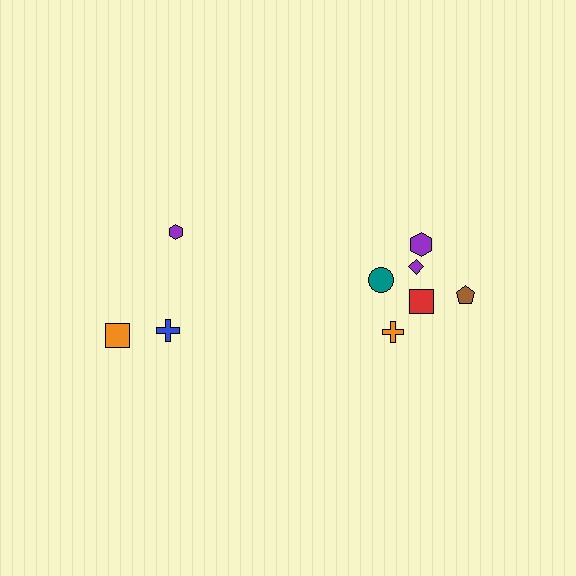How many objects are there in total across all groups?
There are 9 objects.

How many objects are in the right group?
There are 6 objects.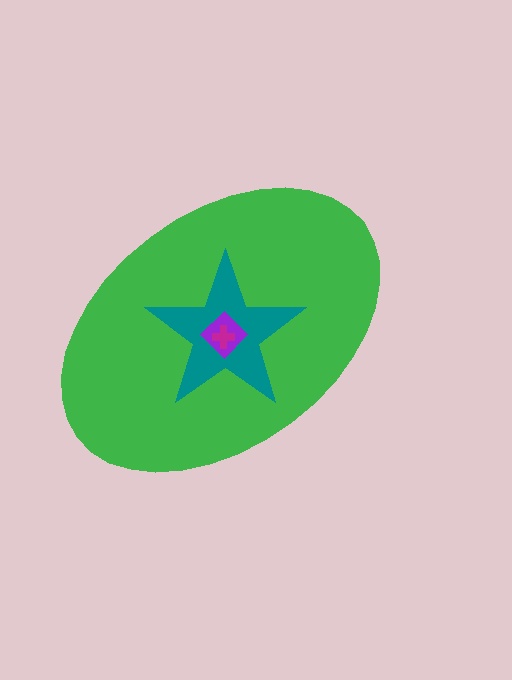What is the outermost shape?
The green ellipse.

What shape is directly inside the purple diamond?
The magenta cross.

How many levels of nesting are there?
4.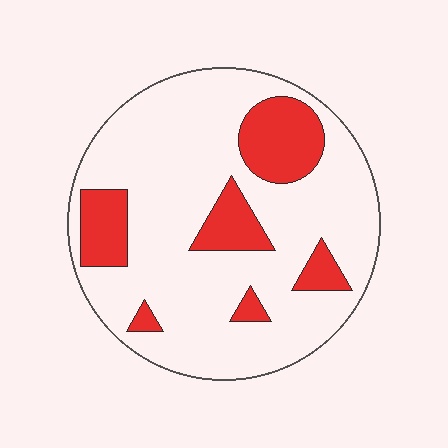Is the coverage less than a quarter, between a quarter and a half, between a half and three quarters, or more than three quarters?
Less than a quarter.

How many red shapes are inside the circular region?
6.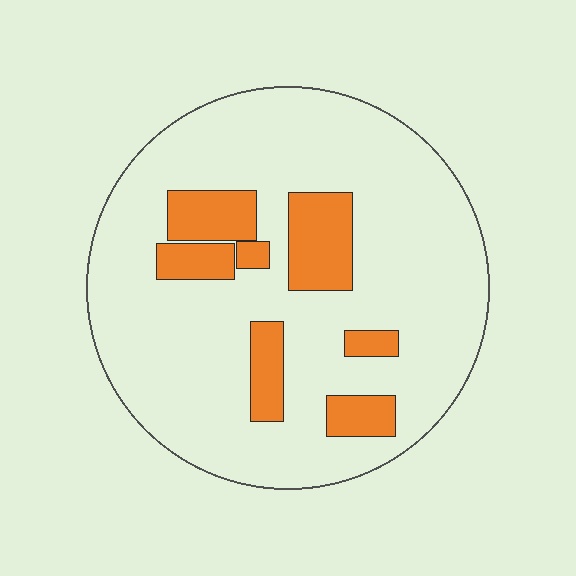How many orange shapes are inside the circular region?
7.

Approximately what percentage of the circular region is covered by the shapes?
Approximately 20%.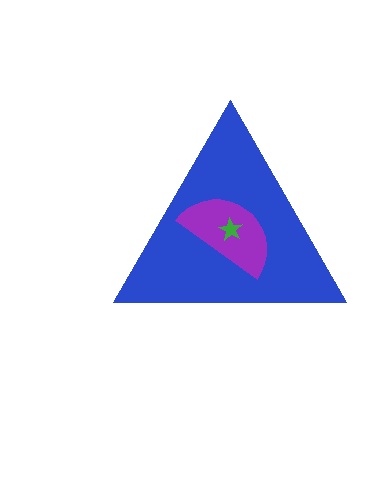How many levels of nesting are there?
3.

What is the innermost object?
The green star.